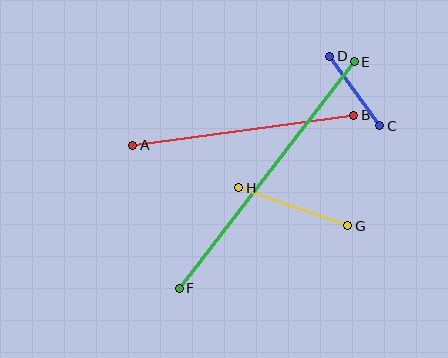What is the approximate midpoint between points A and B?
The midpoint is at approximately (243, 130) pixels.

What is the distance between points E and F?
The distance is approximately 287 pixels.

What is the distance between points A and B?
The distance is approximately 223 pixels.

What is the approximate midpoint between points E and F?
The midpoint is at approximately (267, 175) pixels.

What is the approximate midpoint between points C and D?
The midpoint is at approximately (355, 91) pixels.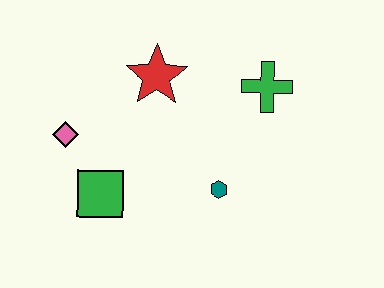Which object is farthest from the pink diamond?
The green cross is farthest from the pink diamond.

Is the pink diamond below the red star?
Yes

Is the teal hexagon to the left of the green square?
No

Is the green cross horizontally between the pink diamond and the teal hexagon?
No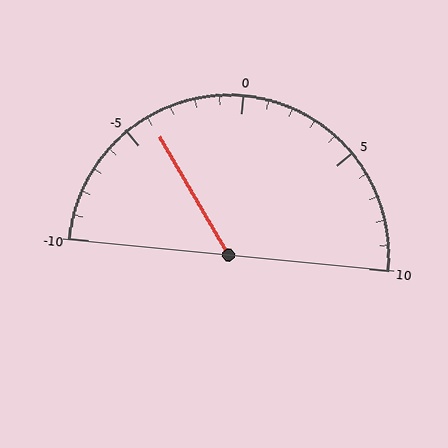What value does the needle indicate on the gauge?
The needle indicates approximately -4.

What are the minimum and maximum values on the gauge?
The gauge ranges from -10 to 10.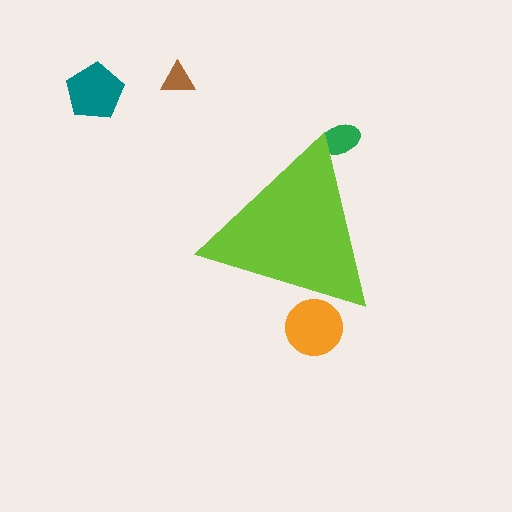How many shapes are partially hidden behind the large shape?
2 shapes are partially hidden.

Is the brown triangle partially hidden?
No, the brown triangle is fully visible.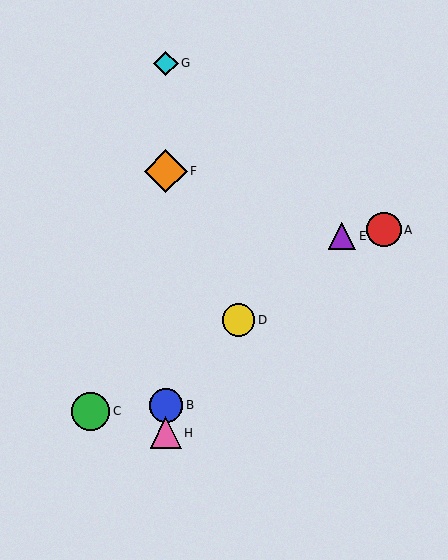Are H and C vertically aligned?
No, H is at x≈166 and C is at x≈91.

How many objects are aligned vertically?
4 objects (B, F, G, H) are aligned vertically.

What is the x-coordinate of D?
Object D is at x≈238.